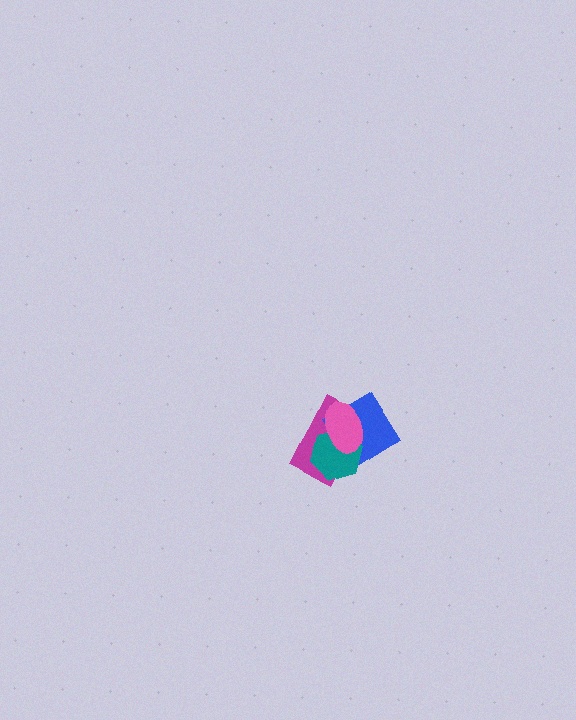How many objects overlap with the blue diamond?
3 objects overlap with the blue diamond.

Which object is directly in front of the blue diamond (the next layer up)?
The teal hexagon is directly in front of the blue diamond.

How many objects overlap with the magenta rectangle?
3 objects overlap with the magenta rectangle.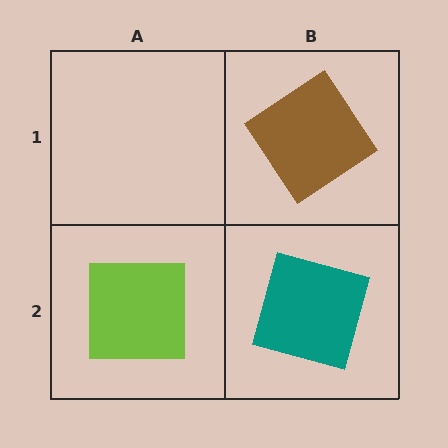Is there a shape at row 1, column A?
No, that cell is empty.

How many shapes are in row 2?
2 shapes.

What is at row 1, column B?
A brown diamond.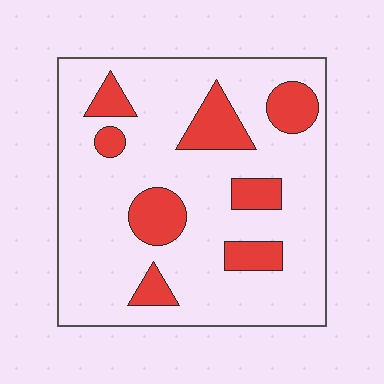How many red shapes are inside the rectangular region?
8.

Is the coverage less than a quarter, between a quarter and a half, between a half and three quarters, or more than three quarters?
Less than a quarter.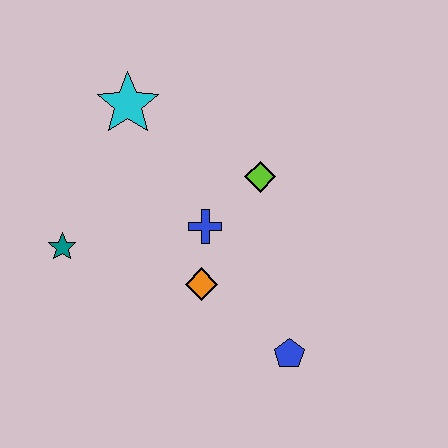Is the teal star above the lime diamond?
No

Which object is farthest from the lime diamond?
The teal star is farthest from the lime diamond.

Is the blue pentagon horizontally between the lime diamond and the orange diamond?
No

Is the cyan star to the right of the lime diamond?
No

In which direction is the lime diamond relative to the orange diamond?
The lime diamond is above the orange diamond.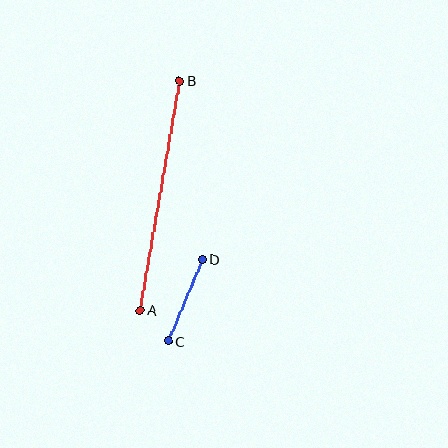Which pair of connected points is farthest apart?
Points A and B are farthest apart.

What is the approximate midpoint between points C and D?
The midpoint is at approximately (186, 300) pixels.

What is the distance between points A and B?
The distance is approximately 233 pixels.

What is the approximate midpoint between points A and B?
The midpoint is at approximately (160, 195) pixels.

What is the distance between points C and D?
The distance is approximately 89 pixels.